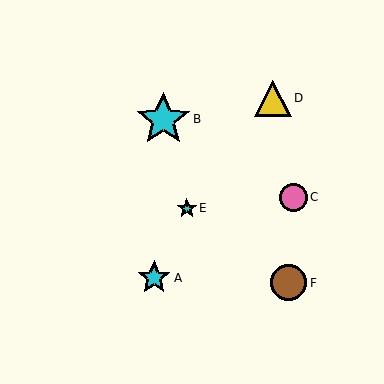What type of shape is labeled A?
Shape A is a cyan star.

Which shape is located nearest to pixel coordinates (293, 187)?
The pink circle (labeled C) at (293, 197) is nearest to that location.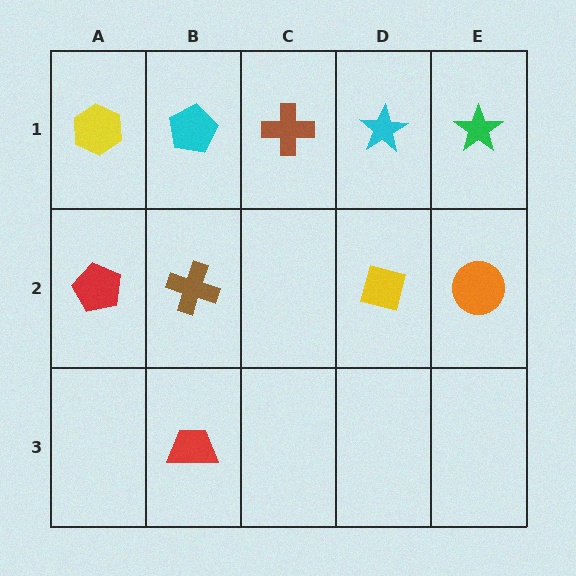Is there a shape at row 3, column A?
No, that cell is empty.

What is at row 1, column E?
A green star.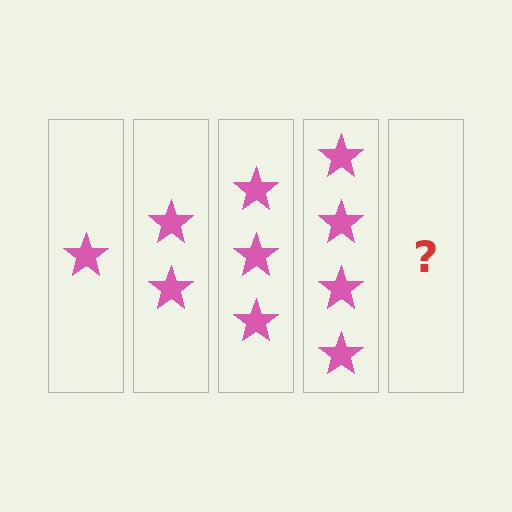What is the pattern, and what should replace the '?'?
The pattern is that each step adds one more star. The '?' should be 5 stars.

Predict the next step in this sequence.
The next step is 5 stars.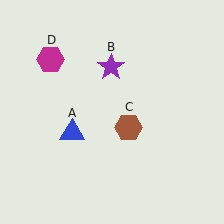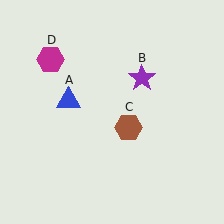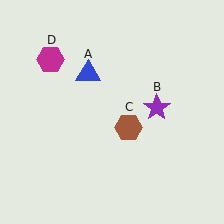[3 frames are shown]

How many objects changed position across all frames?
2 objects changed position: blue triangle (object A), purple star (object B).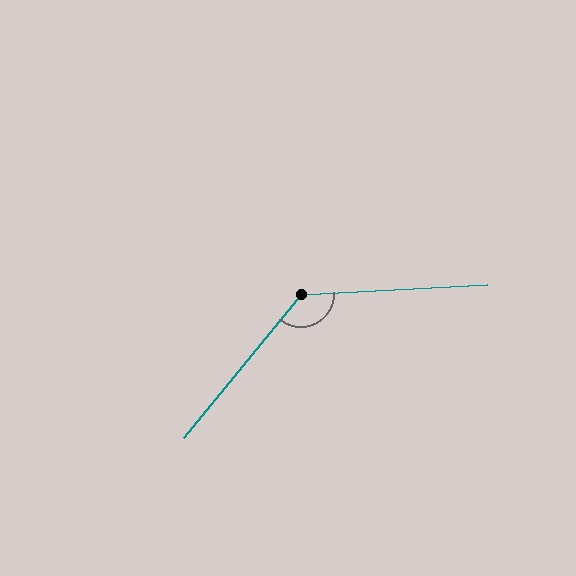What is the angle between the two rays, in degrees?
Approximately 132 degrees.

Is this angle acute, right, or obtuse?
It is obtuse.